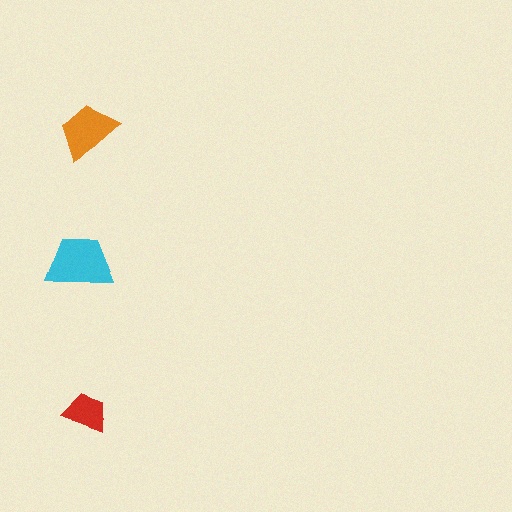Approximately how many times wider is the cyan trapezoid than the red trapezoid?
About 1.5 times wider.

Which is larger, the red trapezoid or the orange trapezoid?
The orange one.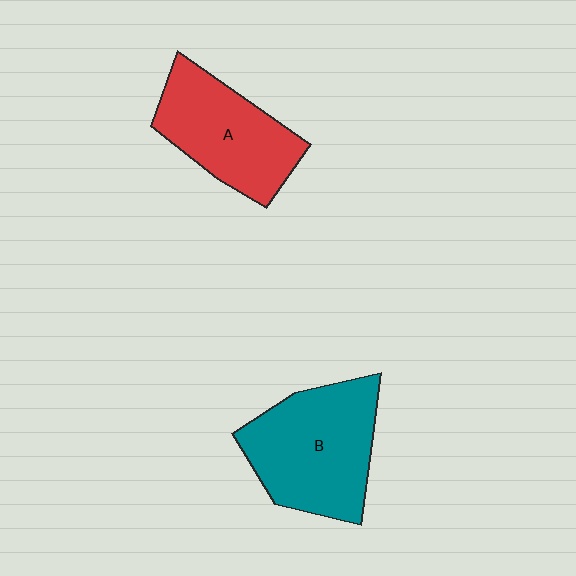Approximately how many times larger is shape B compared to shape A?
Approximately 1.2 times.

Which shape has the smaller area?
Shape A (red).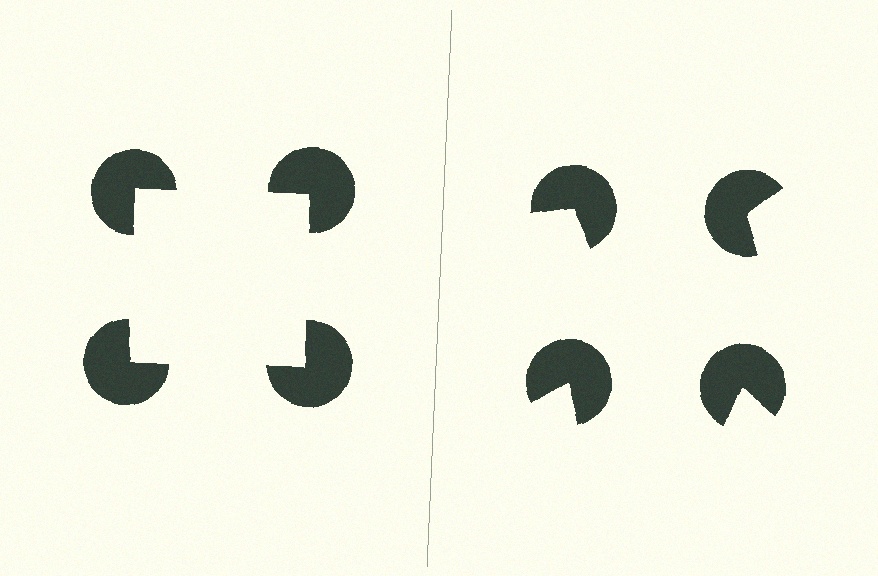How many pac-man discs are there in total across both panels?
8 — 4 on each side.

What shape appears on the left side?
An illusory square.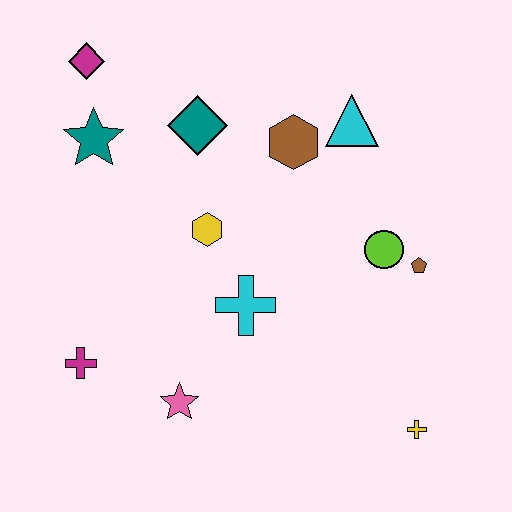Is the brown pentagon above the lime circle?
No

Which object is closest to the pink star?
The magenta cross is closest to the pink star.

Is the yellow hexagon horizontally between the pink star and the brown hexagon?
Yes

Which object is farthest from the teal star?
The yellow cross is farthest from the teal star.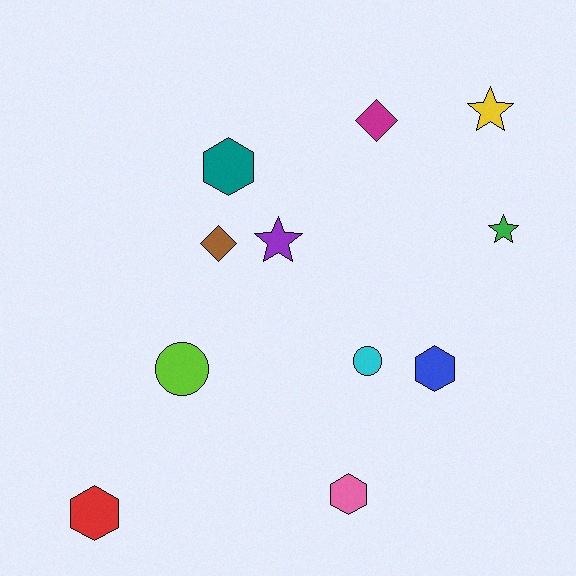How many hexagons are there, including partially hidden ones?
There are 4 hexagons.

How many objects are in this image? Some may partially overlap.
There are 11 objects.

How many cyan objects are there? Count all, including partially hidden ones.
There is 1 cyan object.